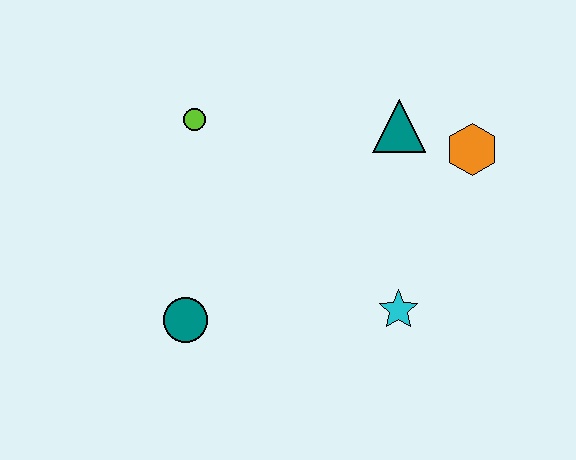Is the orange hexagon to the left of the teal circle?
No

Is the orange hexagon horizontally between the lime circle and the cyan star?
No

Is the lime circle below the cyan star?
No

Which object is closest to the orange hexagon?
The teal triangle is closest to the orange hexagon.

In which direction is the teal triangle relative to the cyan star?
The teal triangle is above the cyan star.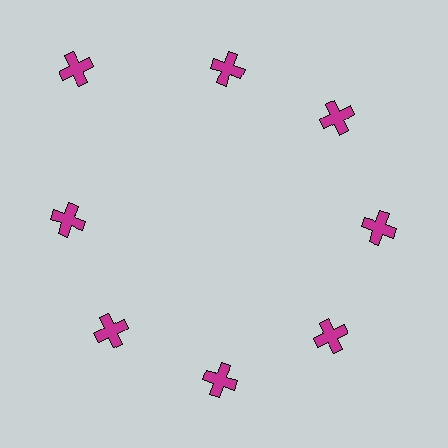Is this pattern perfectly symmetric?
No. The 8 magenta crosses are arranged in a ring, but one element near the 10 o'clock position is pushed outward from the center, breaking the 8-fold rotational symmetry.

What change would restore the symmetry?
The symmetry would be restored by moving it inward, back onto the ring so that all 8 crosses sit at equal angles and equal distance from the center.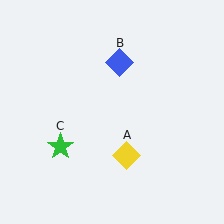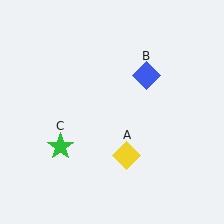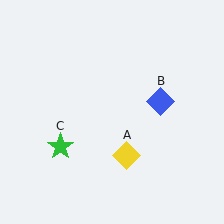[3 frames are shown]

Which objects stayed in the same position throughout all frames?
Yellow diamond (object A) and green star (object C) remained stationary.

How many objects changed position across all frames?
1 object changed position: blue diamond (object B).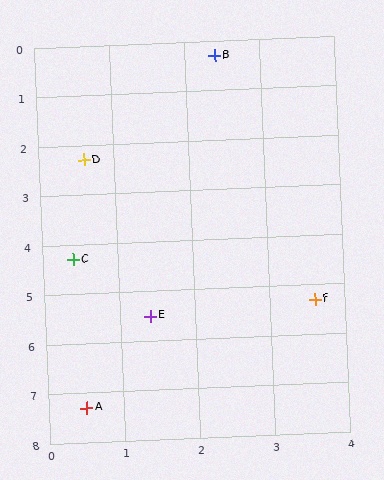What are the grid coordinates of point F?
Point F is at approximately (3.6, 5.3).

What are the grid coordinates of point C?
Point C is at approximately (0.4, 4.3).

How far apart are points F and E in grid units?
Points F and E are about 2.2 grid units apart.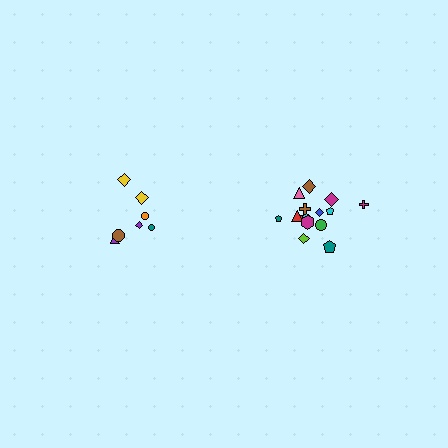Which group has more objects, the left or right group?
The right group.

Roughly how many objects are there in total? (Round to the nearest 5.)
Roughly 20 objects in total.